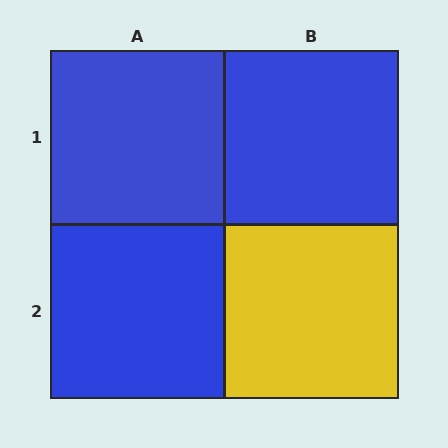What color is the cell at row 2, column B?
Yellow.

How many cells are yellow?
1 cell is yellow.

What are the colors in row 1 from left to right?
Blue, blue.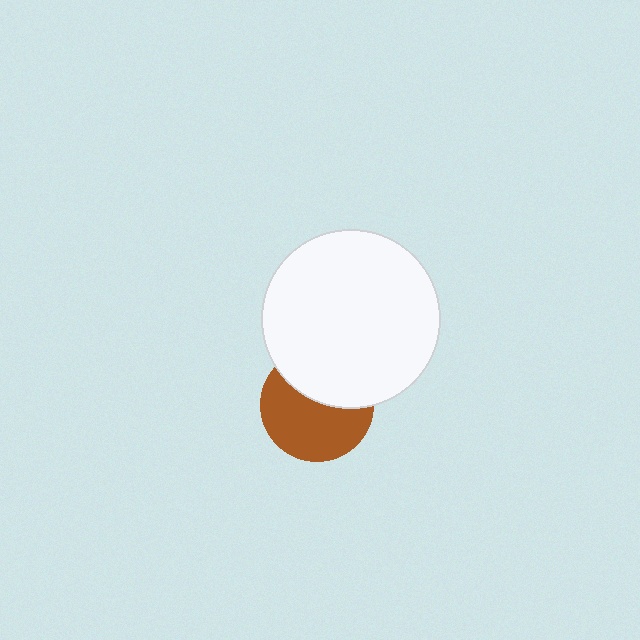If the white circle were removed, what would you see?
You would see the complete brown circle.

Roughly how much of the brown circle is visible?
About half of it is visible (roughly 59%).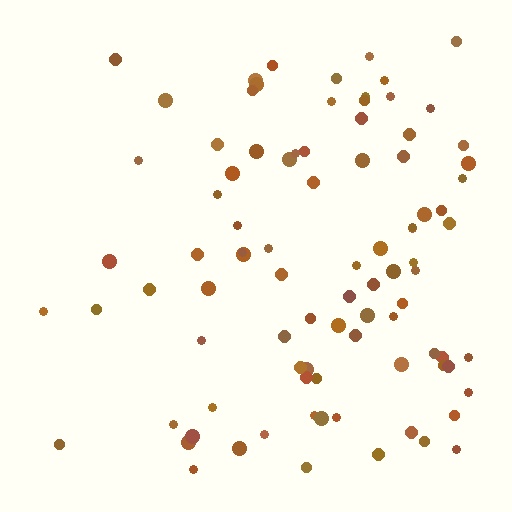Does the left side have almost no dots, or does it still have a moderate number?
Still a moderate number, just noticeably fewer than the right.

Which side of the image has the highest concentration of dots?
The right.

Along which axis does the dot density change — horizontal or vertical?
Horizontal.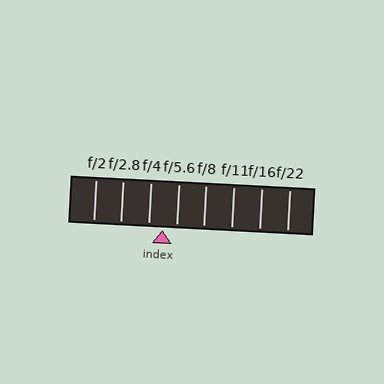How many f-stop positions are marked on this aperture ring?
There are 8 f-stop positions marked.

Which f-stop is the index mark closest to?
The index mark is closest to f/4.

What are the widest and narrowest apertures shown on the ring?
The widest aperture shown is f/2 and the narrowest is f/22.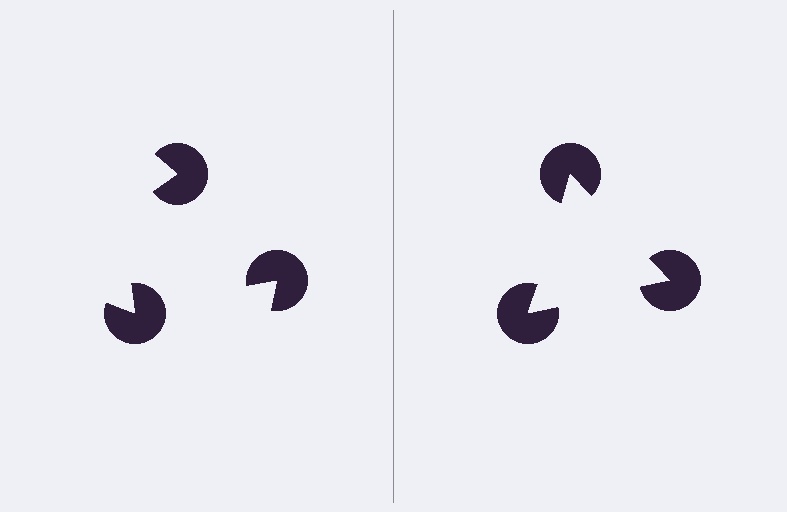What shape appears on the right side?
An illusory triangle.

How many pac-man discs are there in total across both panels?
6 — 3 on each side.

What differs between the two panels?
The pac-man discs are positioned identically on both sides; only the wedge orientations differ. On the right they align to a triangle; on the left they are misaligned.